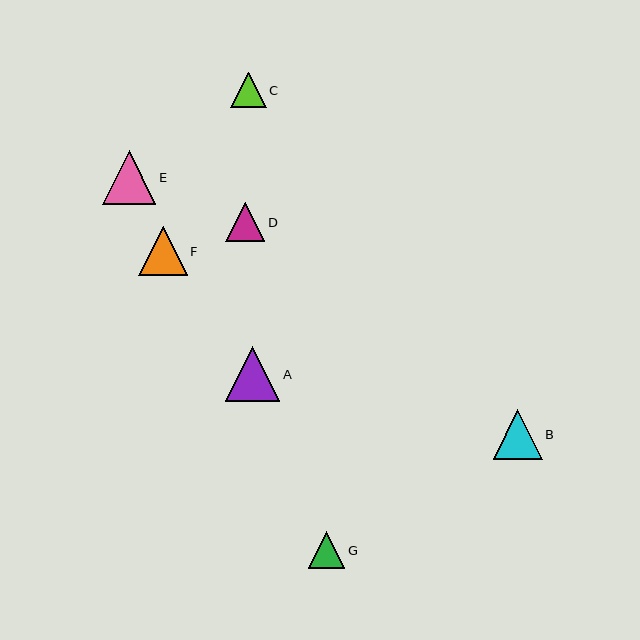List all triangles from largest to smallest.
From largest to smallest: A, E, B, F, D, G, C.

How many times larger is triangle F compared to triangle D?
Triangle F is approximately 1.3 times the size of triangle D.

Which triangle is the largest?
Triangle A is the largest with a size of approximately 55 pixels.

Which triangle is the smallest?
Triangle C is the smallest with a size of approximately 36 pixels.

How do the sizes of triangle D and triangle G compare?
Triangle D and triangle G are approximately the same size.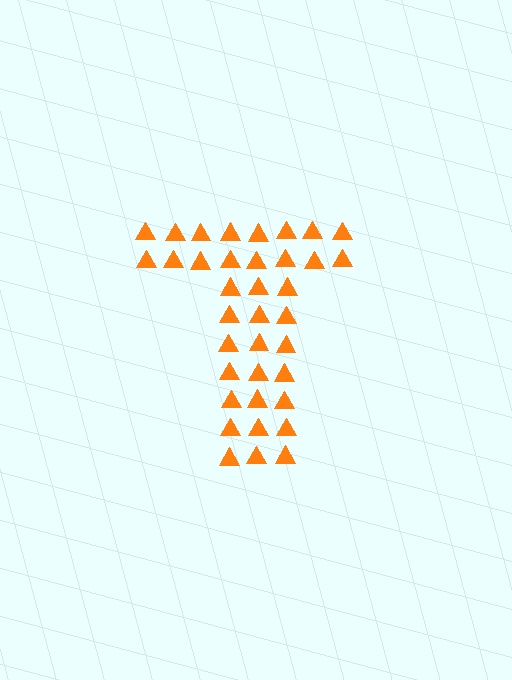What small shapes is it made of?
It is made of small triangles.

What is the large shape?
The large shape is the letter T.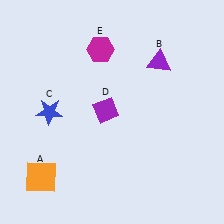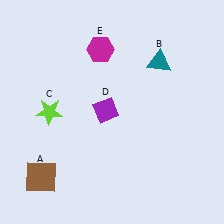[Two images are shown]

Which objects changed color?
A changed from orange to brown. B changed from purple to teal. C changed from blue to lime.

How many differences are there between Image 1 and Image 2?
There are 3 differences between the two images.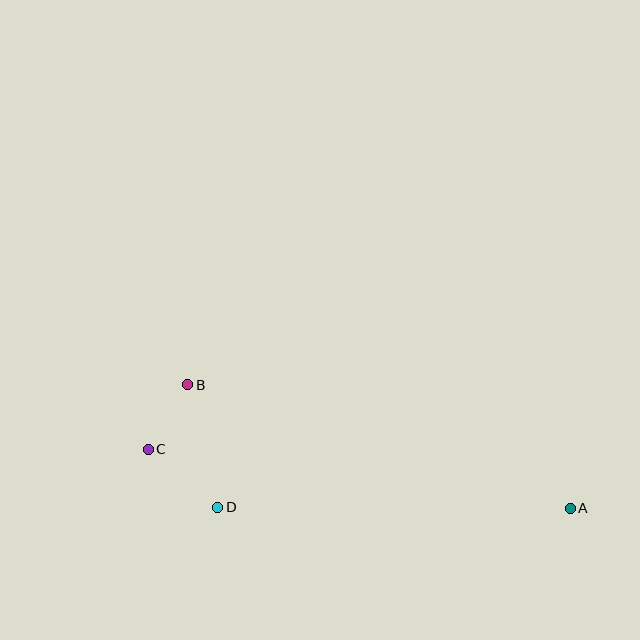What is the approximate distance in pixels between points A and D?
The distance between A and D is approximately 352 pixels.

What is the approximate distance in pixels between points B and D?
The distance between B and D is approximately 126 pixels.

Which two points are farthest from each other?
Points A and C are farthest from each other.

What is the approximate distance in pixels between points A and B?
The distance between A and B is approximately 402 pixels.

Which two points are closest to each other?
Points B and C are closest to each other.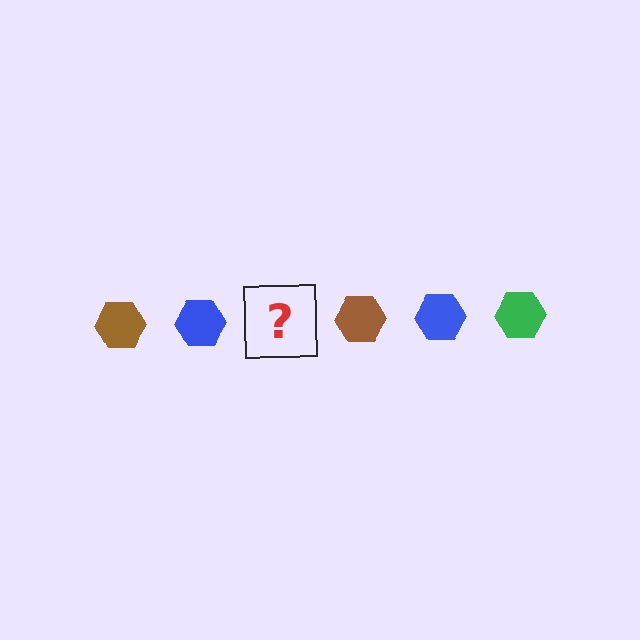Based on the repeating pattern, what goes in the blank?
The blank should be a green hexagon.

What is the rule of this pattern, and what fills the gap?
The rule is that the pattern cycles through brown, blue, green hexagons. The gap should be filled with a green hexagon.